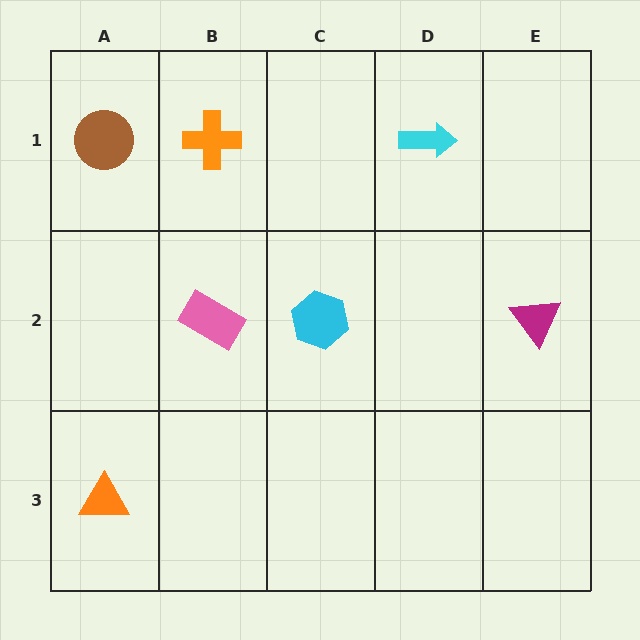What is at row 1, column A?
A brown circle.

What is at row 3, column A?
An orange triangle.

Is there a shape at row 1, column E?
No, that cell is empty.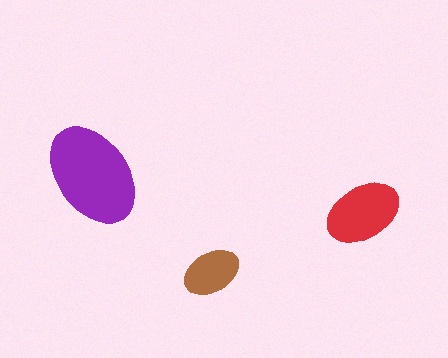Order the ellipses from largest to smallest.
the purple one, the red one, the brown one.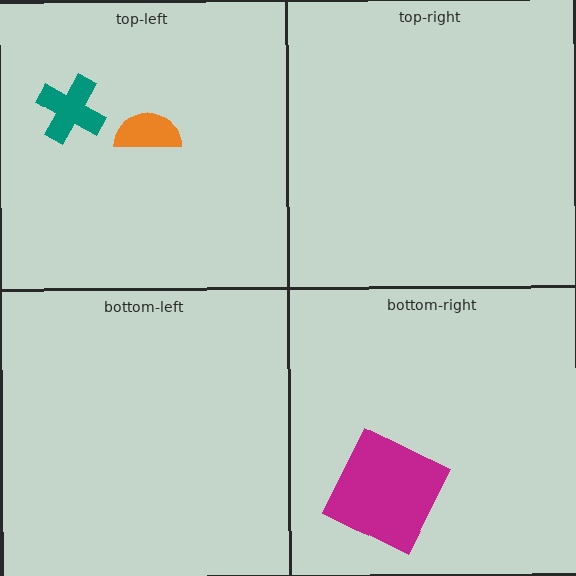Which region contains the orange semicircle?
The top-left region.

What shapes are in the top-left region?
The orange semicircle, the teal cross.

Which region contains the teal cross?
The top-left region.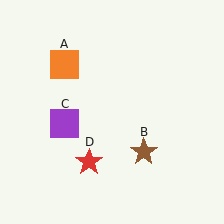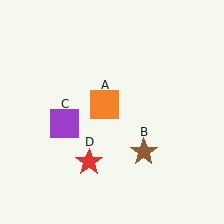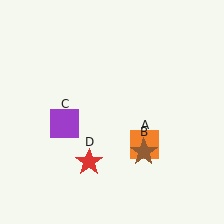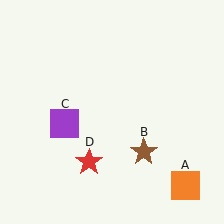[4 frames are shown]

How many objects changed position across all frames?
1 object changed position: orange square (object A).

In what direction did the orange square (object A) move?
The orange square (object A) moved down and to the right.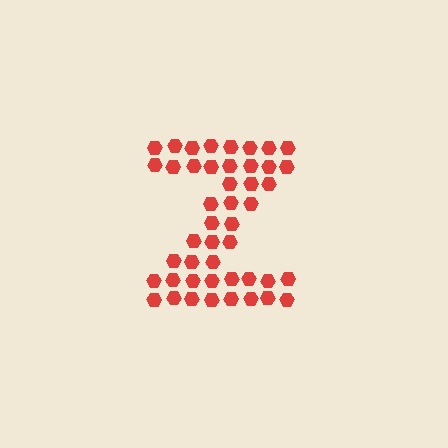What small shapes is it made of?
It is made of small hexagons.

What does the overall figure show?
The overall figure shows the letter Z.